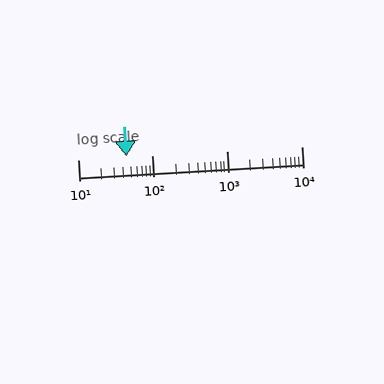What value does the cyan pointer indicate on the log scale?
The pointer indicates approximately 45.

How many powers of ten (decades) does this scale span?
The scale spans 3 decades, from 10 to 10000.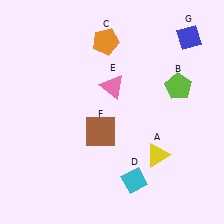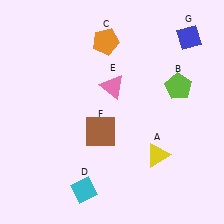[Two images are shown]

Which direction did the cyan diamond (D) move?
The cyan diamond (D) moved left.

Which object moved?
The cyan diamond (D) moved left.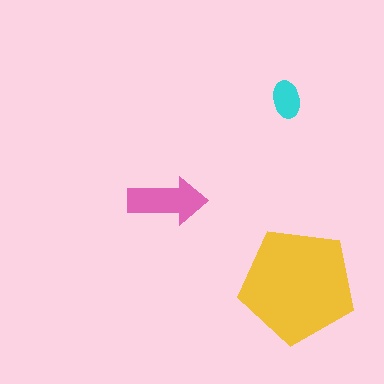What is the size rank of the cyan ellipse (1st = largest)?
3rd.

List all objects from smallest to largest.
The cyan ellipse, the pink arrow, the yellow pentagon.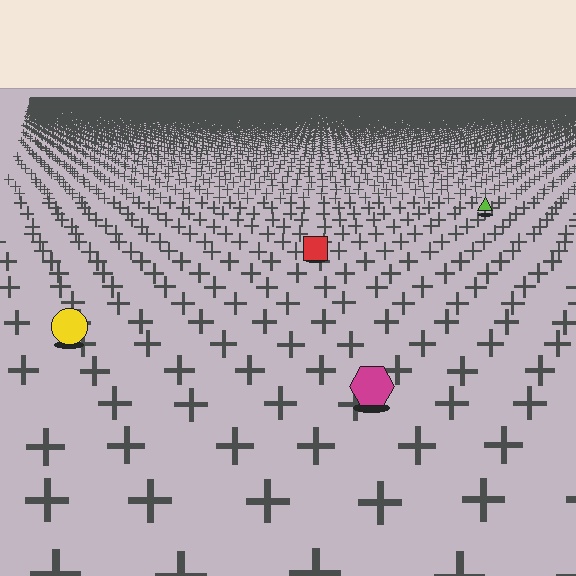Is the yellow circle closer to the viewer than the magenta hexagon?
No. The magenta hexagon is closer — you can tell from the texture gradient: the ground texture is coarser near it.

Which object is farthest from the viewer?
The lime triangle is farthest from the viewer. It appears smaller and the ground texture around it is denser.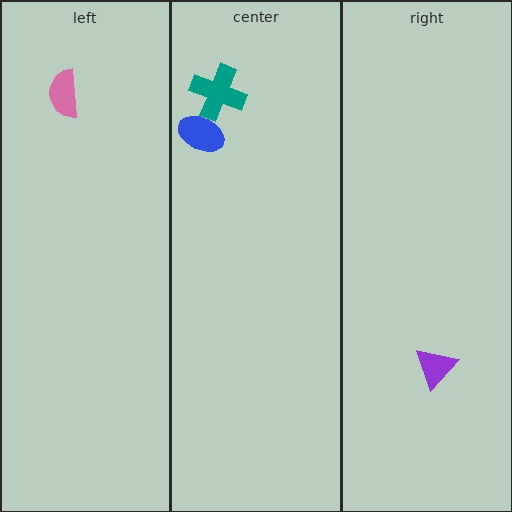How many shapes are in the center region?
2.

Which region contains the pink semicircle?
The left region.